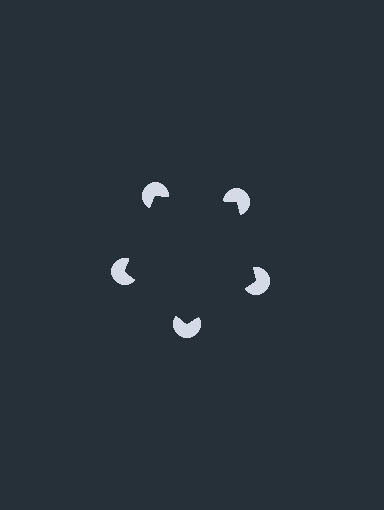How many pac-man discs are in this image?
There are 5 — one at each vertex of the illusory pentagon.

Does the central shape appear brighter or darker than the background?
It typically appears slightly darker than the background, even though no actual brightness change is drawn.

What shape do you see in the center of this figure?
An illusory pentagon — its edges are inferred from the aligned wedge cuts in the pac-man discs, not physically drawn.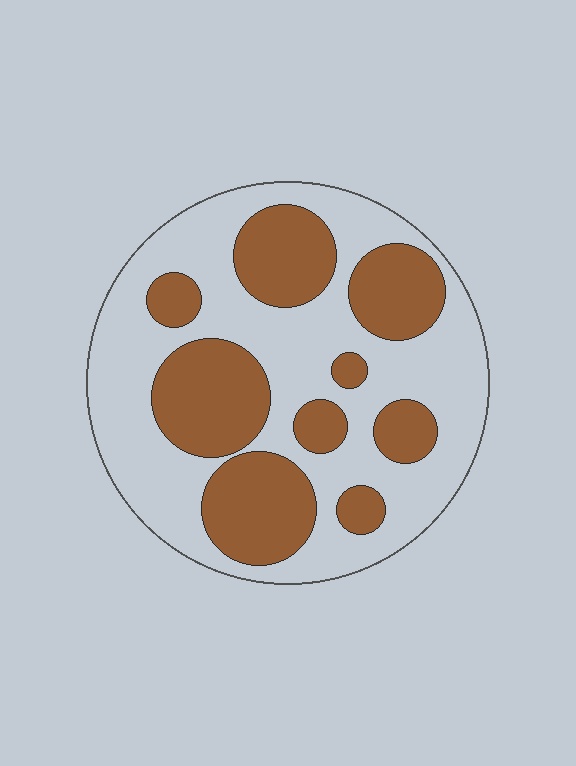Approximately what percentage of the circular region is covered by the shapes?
Approximately 40%.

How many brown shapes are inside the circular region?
9.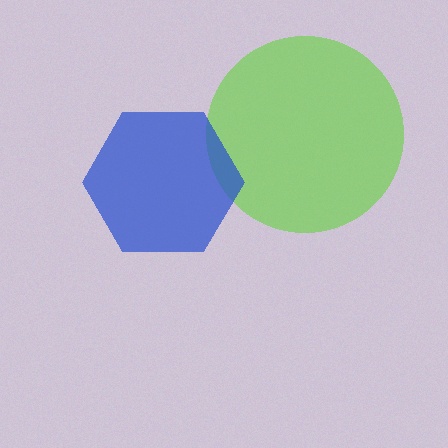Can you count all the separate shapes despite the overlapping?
Yes, there are 2 separate shapes.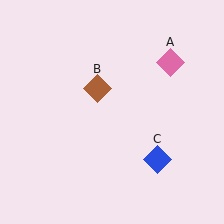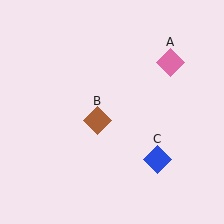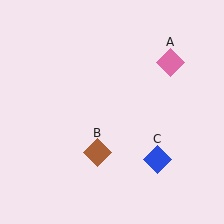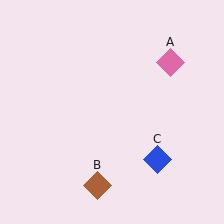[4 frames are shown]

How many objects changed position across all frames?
1 object changed position: brown diamond (object B).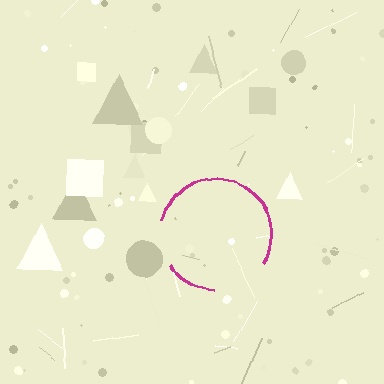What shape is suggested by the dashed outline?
The dashed outline suggests a circle.